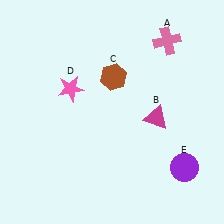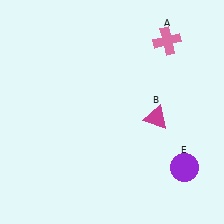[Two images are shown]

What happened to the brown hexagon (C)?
The brown hexagon (C) was removed in Image 2. It was in the top-right area of Image 1.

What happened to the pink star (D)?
The pink star (D) was removed in Image 2. It was in the top-left area of Image 1.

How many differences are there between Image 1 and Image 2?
There are 2 differences between the two images.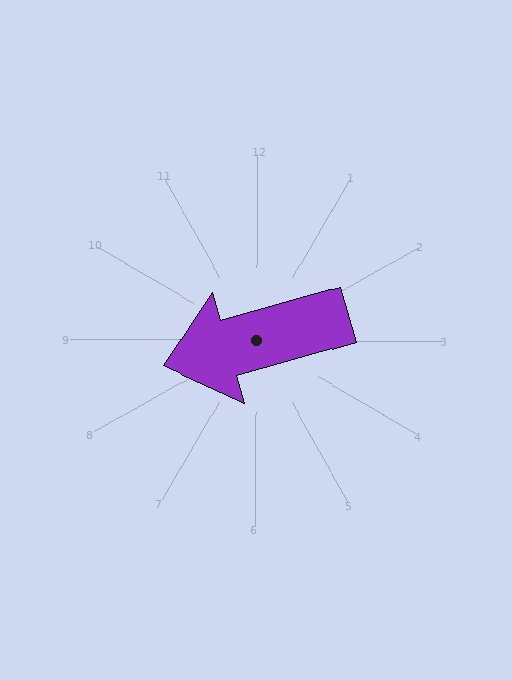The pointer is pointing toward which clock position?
Roughly 8 o'clock.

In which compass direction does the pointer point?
West.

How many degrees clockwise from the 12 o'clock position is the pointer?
Approximately 254 degrees.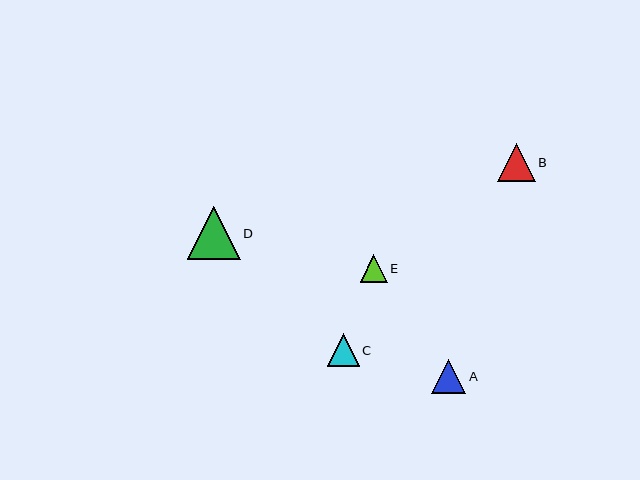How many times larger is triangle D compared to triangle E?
Triangle D is approximately 1.9 times the size of triangle E.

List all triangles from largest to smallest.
From largest to smallest: D, B, A, C, E.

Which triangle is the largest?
Triangle D is the largest with a size of approximately 53 pixels.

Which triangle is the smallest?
Triangle E is the smallest with a size of approximately 27 pixels.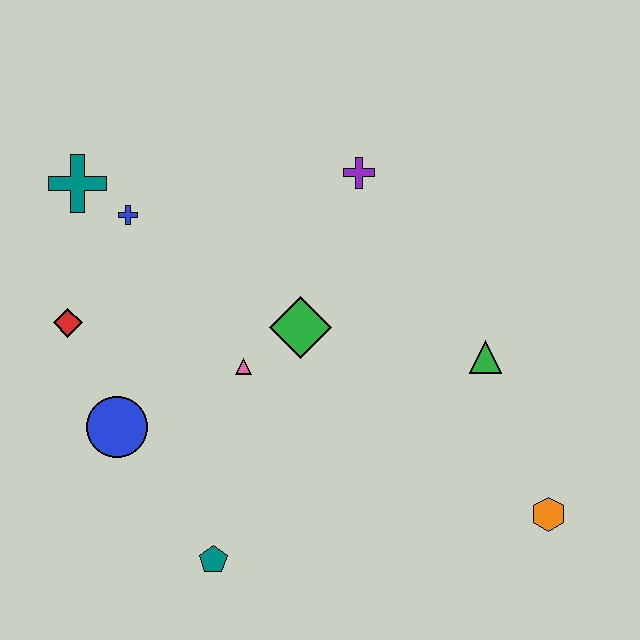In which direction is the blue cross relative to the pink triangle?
The blue cross is above the pink triangle.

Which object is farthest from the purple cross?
The teal pentagon is farthest from the purple cross.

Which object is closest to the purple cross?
The green diamond is closest to the purple cross.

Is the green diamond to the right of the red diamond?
Yes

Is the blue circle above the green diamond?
No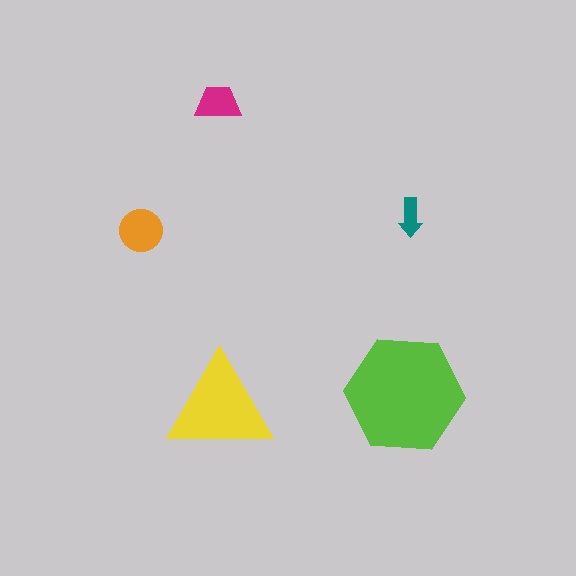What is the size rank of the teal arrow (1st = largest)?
5th.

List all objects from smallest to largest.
The teal arrow, the magenta trapezoid, the orange circle, the yellow triangle, the lime hexagon.